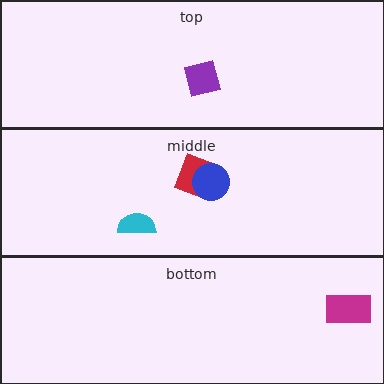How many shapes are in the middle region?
3.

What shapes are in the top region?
The purple square.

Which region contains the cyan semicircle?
The middle region.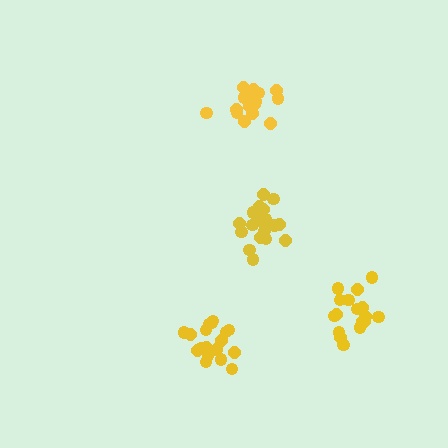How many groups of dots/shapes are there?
There are 4 groups.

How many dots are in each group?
Group 1: 18 dots, Group 2: 20 dots, Group 3: 19 dots, Group 4: 19 dots (76 total).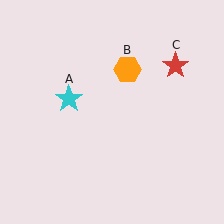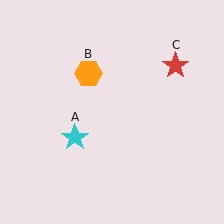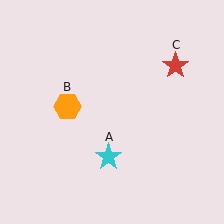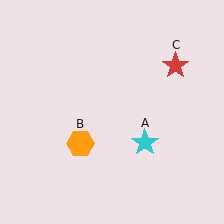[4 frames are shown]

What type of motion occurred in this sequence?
The cyan star (object A), orange hexagon (object B) rotated counterclockwise around the center of the scene.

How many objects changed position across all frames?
2 objects changed position: cyan star (object A), orange hexagon (object B).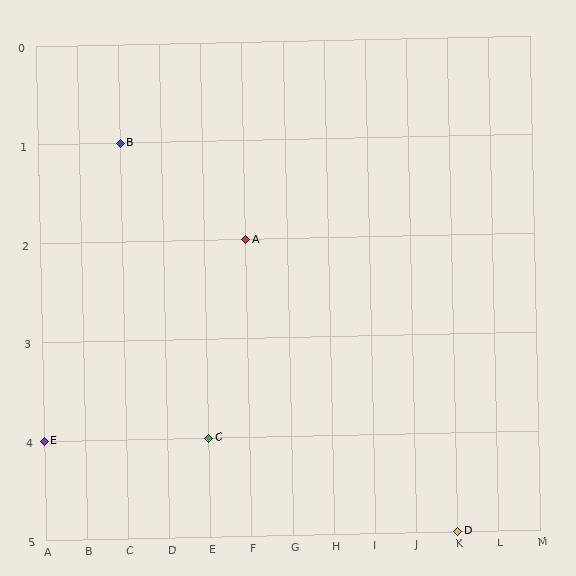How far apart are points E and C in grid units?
Points E and C are 4 columns apart.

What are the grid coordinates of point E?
Point E is at grid coordinates (A, 4).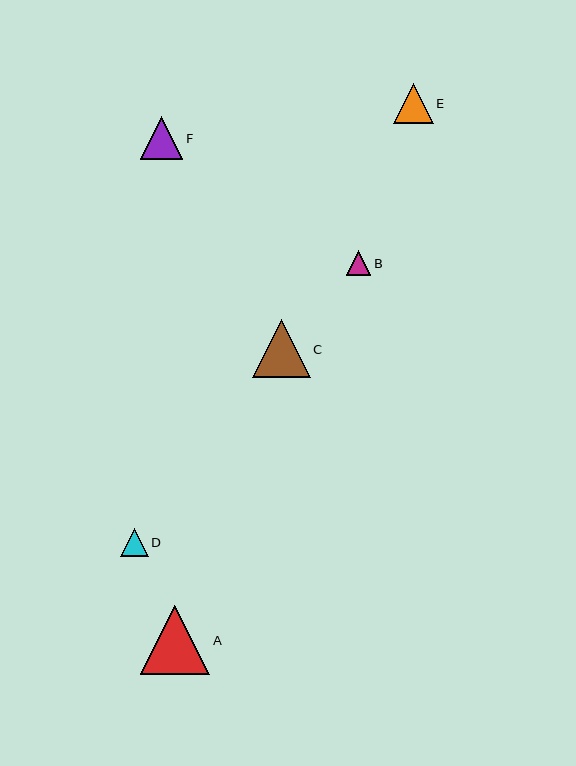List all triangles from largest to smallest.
From largest to smallest: A, C, F, E, D, B.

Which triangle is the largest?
Triangle A is the largest with a size of approximately 69 pixels.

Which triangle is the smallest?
Triangle B is the smallest with a size of approximately 25 pixels.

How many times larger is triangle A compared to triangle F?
Triangle A is approximately 1.6 times the size of triangle F.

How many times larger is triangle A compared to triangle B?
Triangle A is approximately 2.8 times the size of triangle B.